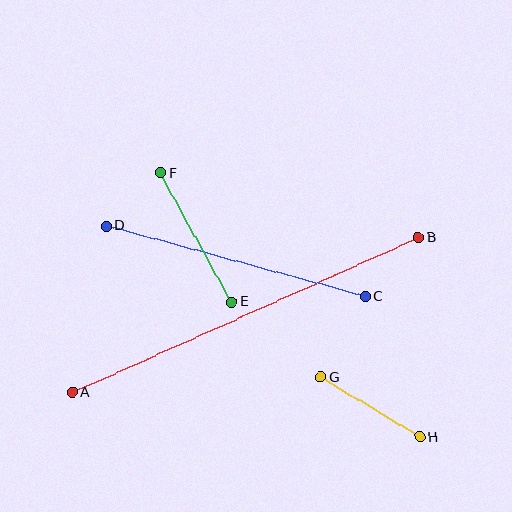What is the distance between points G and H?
The distance is approximately 115 pixels.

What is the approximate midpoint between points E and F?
The midpoint is at approximately (196, 238) pixels.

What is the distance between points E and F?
The distance is approximately 147 pixels.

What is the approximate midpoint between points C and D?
The midpoint is at approximately (236, 261) pixels.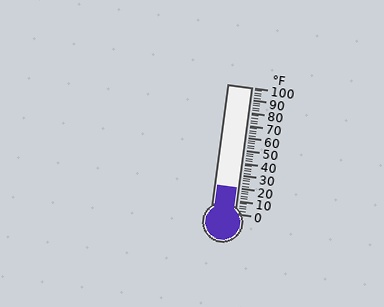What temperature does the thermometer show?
The thermometer shows approximately 20°F.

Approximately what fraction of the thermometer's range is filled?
The thermometer is filled to approximately 20% of its range.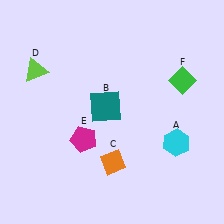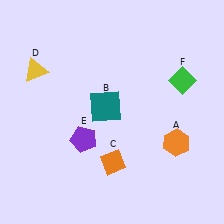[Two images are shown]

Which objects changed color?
A changed from cyan to orange. D changed from lime to yellow. E changed from magenta to purple.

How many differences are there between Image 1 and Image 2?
There are 3 differences between the two images.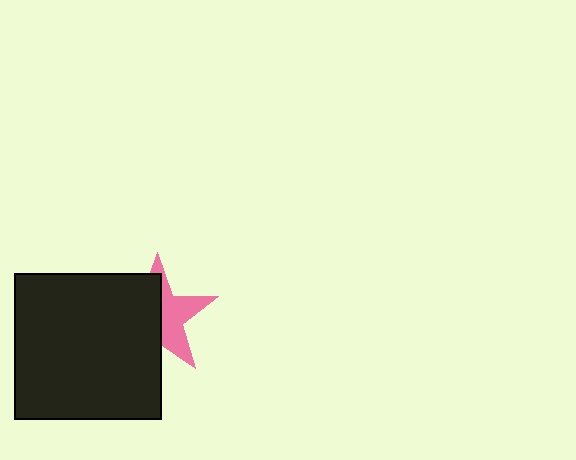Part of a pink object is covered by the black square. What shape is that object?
It is a star.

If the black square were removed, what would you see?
You would see the complete pink star.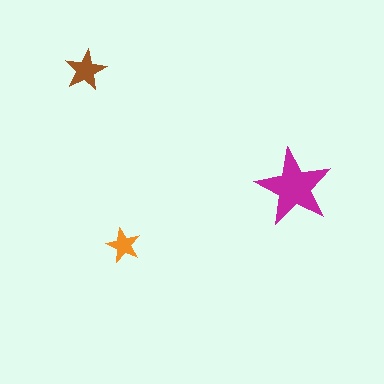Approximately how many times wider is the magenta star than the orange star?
About 2 times wider.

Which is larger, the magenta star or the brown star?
The magenta one.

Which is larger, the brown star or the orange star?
The brown one.